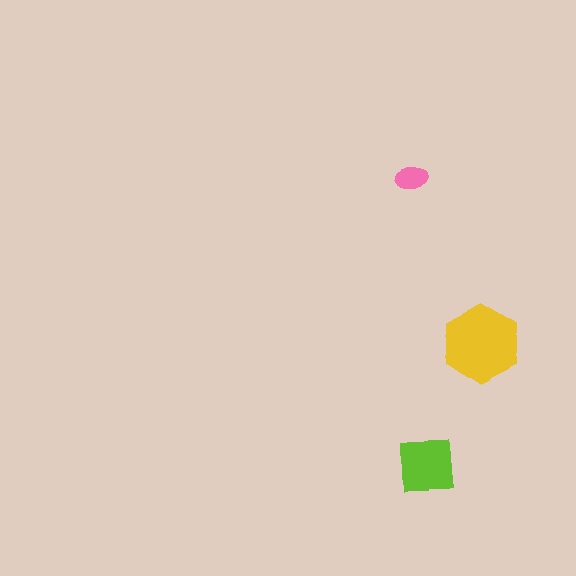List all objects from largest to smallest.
The yellow hexagon, the lime square, the pink ellipse.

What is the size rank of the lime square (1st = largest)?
2nd.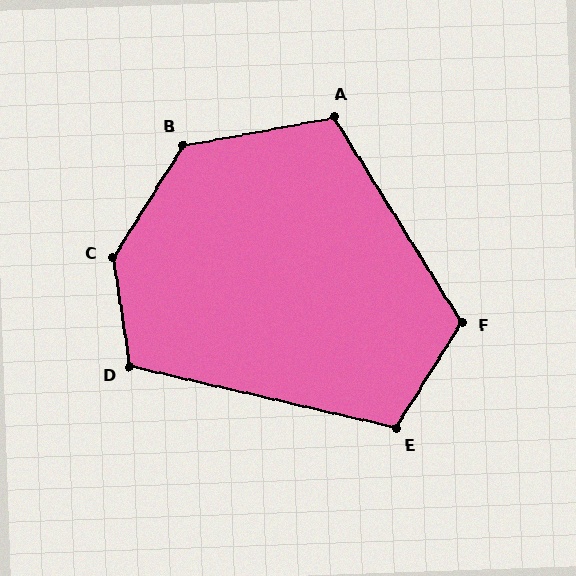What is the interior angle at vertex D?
Approximately 111 degrees (obtuse).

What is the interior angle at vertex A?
Approximately 111 degrees (obtuse).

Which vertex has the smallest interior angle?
E, at approximately 109 degrees.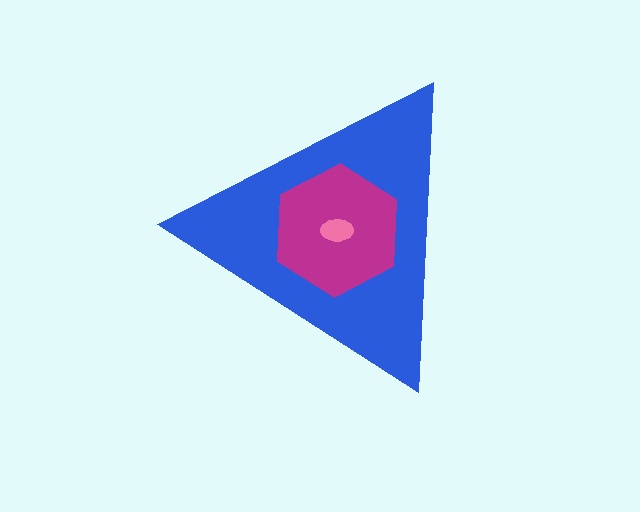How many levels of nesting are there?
3.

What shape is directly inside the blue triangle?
The magenta hexagon.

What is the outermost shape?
The blue triangle.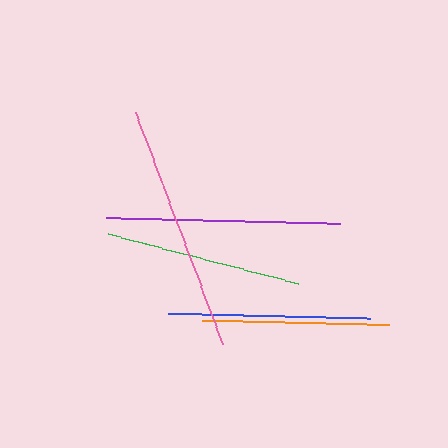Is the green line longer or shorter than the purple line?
The purple line is longer than the green line.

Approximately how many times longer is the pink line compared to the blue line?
The pink line is approximately 1.2 times the length of the blue line.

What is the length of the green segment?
The green segment is approximately 196 pixels long.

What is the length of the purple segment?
The purple segment is approximately 234 pixels long.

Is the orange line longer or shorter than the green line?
The green line is longer than the orange line.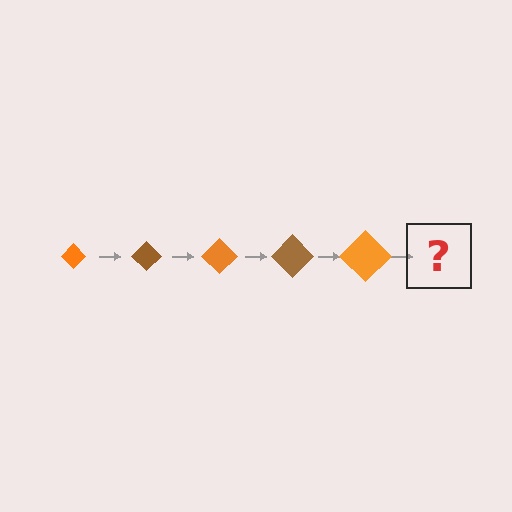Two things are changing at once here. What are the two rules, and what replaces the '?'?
The two rules are that the diamond grows larger each step and the color cycles through orange and brown. The '?' should be a brown diamond, larger than the previous one.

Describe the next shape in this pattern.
It should be a brown diamond, larger than the previous one.